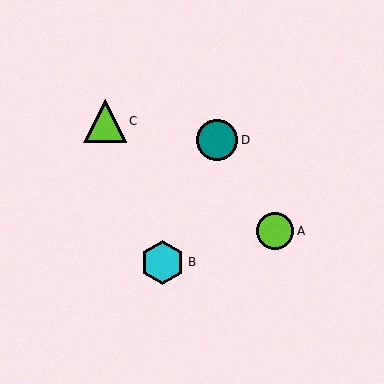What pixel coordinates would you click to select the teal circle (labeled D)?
Click at (217, 140) to select the teal circle D.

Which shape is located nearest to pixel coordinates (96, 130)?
The lime triangle (labeled C) at (105, 121) is nearest to that location.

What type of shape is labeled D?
Shape D is a teal circle.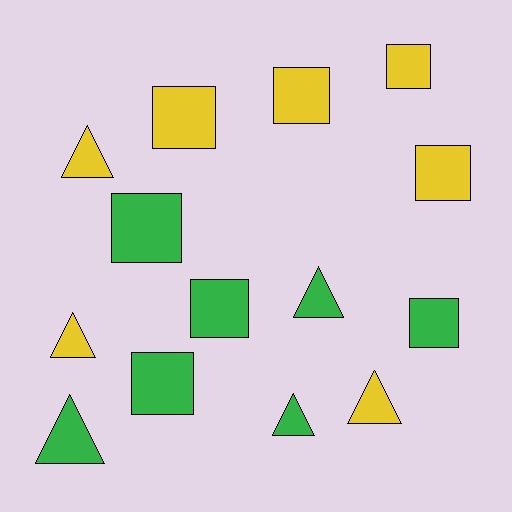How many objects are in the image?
There are 14 objects.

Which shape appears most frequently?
Square, with 8 objects.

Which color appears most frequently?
Yellow, with 7 objects.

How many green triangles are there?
There are 3 green triangles.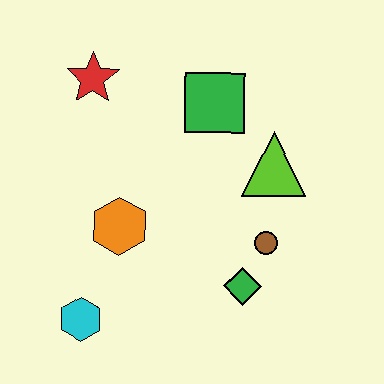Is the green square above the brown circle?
Yes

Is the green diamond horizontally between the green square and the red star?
No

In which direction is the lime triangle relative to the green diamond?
The lime triangle is above the green diamond.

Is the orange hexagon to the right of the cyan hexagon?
Yes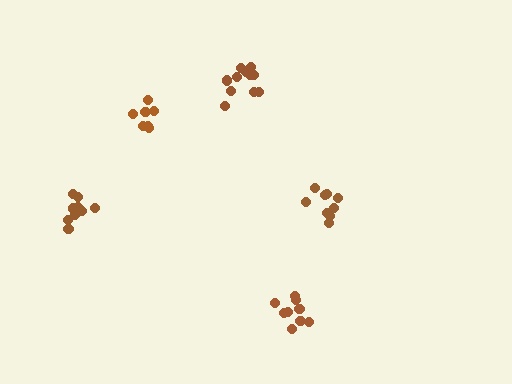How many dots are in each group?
Group 1: 9 dots, Group 2: 10 dots, Group 3: 12 dots, Group 4: 9 dots, Group 5: 7 dots (47 total).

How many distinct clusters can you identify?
There are 5 distinct clusters.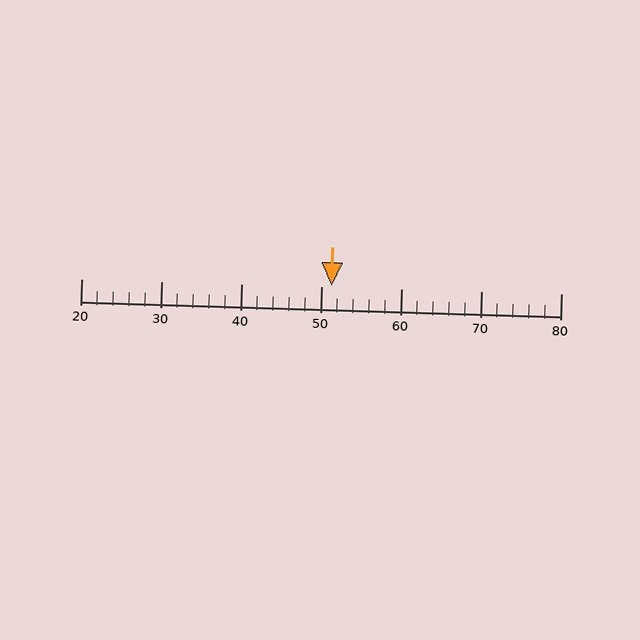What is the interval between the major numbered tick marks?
The major tick marks are spaced 10 units apart.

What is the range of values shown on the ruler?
The ruler shows values from 20 to 80.